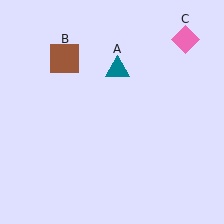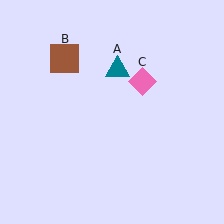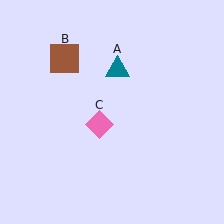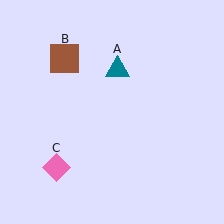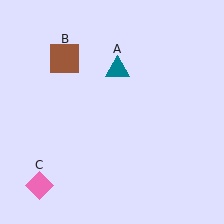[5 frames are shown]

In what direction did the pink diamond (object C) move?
The pink diamond (object C) moved down and to the left.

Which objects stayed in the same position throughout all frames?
Teal triangle (object A) and brown square (object B) remained stationary.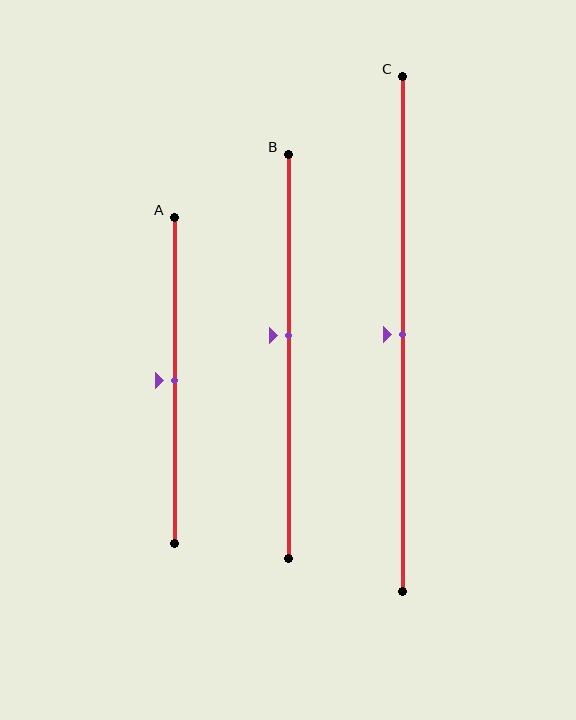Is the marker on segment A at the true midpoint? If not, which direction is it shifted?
Yes, the marker on segment A is at the true midpoint.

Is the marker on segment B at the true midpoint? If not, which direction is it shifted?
No, the marker on segment B is shifted upward by about 5% of the segment length.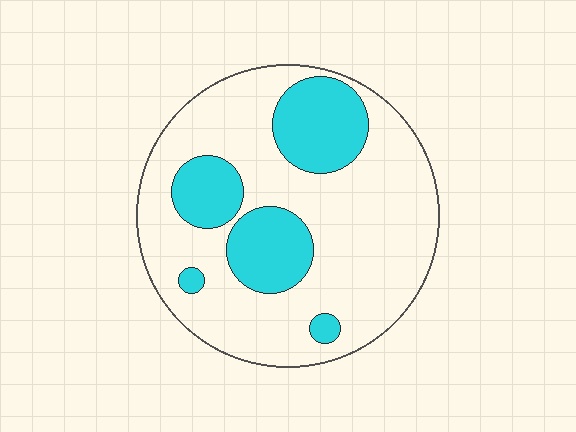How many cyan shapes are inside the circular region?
5.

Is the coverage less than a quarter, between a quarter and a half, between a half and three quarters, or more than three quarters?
Between a quarter and a half.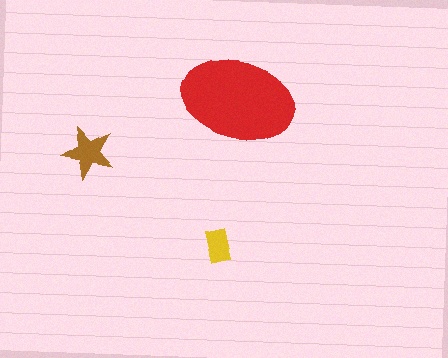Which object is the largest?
The red ellipse.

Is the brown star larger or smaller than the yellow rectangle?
Larger.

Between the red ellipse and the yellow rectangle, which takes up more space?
The red ellipse.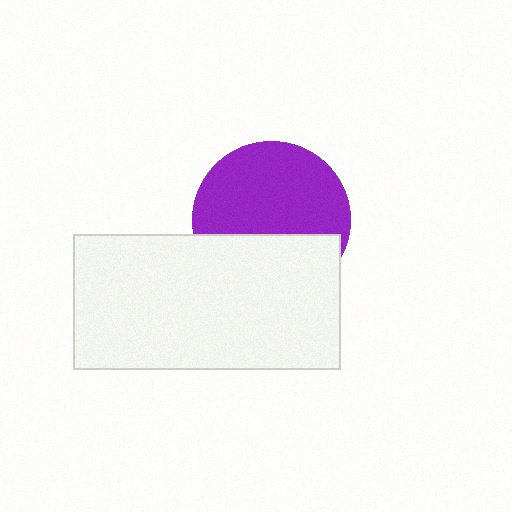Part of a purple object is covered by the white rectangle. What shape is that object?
It is a circle.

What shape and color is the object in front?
The object in front is a white rectangle.